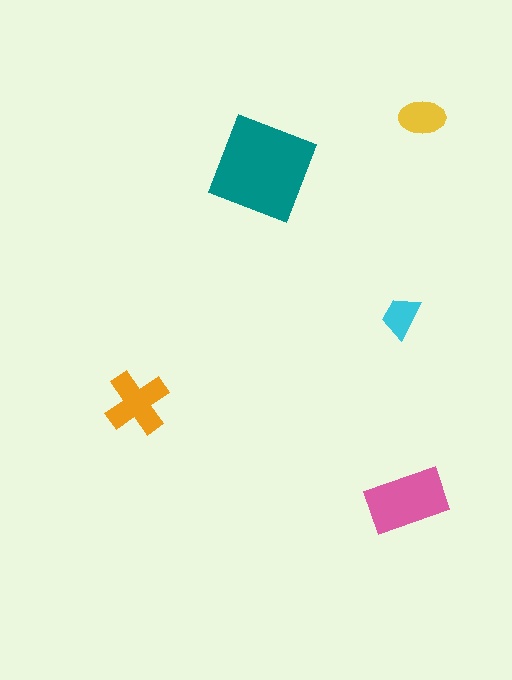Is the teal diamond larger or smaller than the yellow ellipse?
Larger.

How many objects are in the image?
There are 5 objects in the image.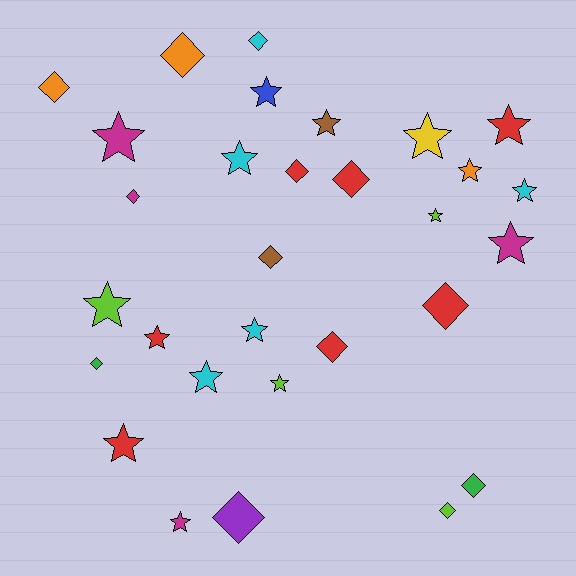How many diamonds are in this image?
There are 13 diamonds.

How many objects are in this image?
There are 30 objects.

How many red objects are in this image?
There are 7 red objects.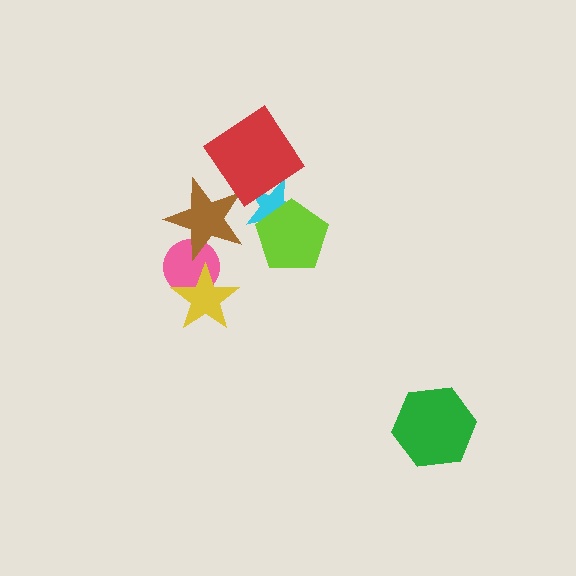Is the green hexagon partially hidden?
No, no other shape covers it.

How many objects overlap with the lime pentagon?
1 object overlaps with the lime pentagon.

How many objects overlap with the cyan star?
2 objects overlap with the cyan star.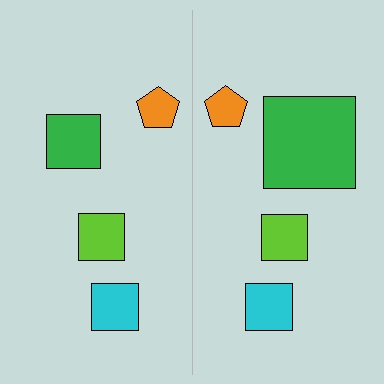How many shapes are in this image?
There are 8 shapes in this image.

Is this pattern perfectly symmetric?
No, the pattern is not perfectly symmetric. The green square on the right side has a different size than its mirror counterpart.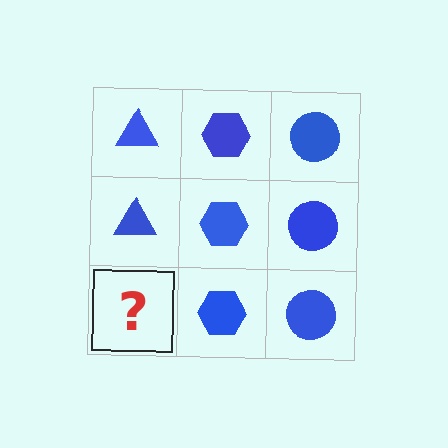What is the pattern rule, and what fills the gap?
The rule is that each column has a consistent shape. The gap should be filled with a blue triangle.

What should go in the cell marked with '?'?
The missing cell should contain a blue triangle.